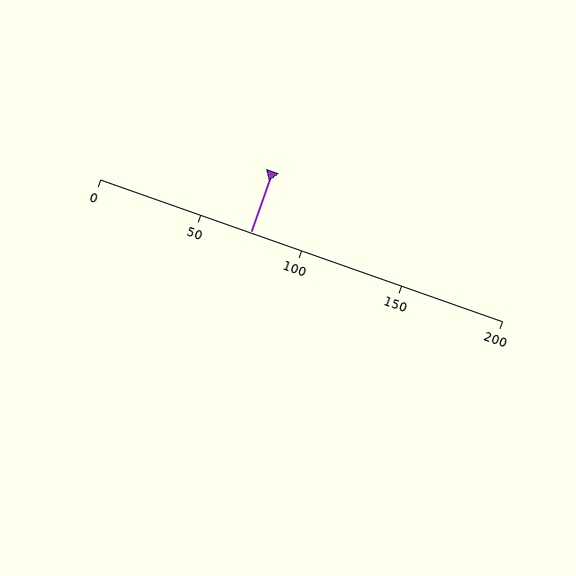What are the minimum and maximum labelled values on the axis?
The axis runs from 0 to 200.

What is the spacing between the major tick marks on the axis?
The major ticks are spaced 50 apart.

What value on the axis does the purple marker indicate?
The marker indicates approximately 75.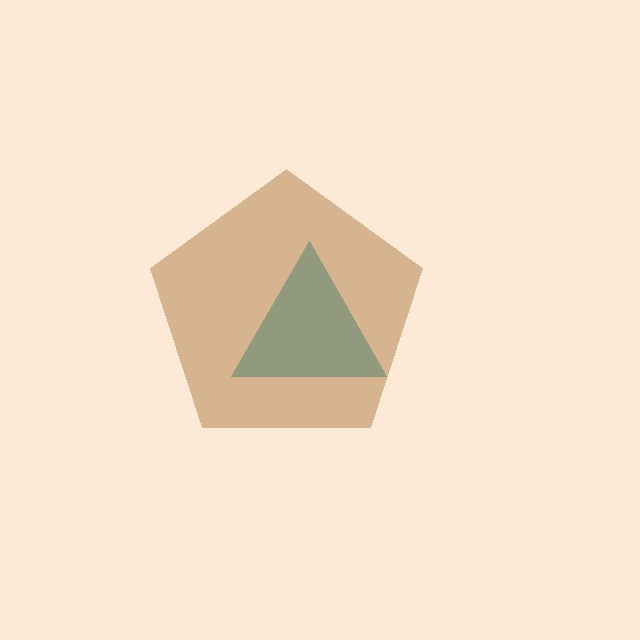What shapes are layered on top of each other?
The layered shapes are: a teal triangle, a brown pentagon.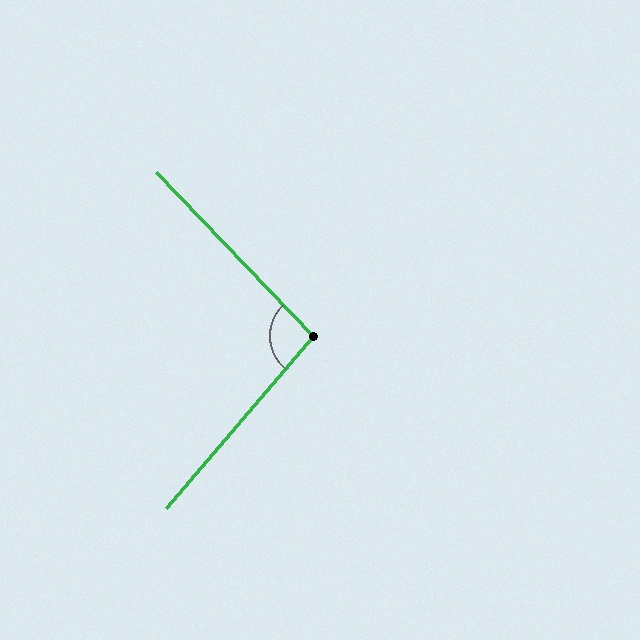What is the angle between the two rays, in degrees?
Approximately 96 degrees.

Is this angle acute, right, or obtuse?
It is obtuse.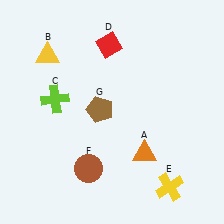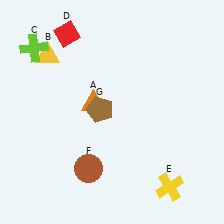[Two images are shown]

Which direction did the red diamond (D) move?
The red diamond (D) moved left.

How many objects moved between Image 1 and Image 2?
3 objects moved between the two images.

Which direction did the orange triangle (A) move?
The orange triangle (A) moved left.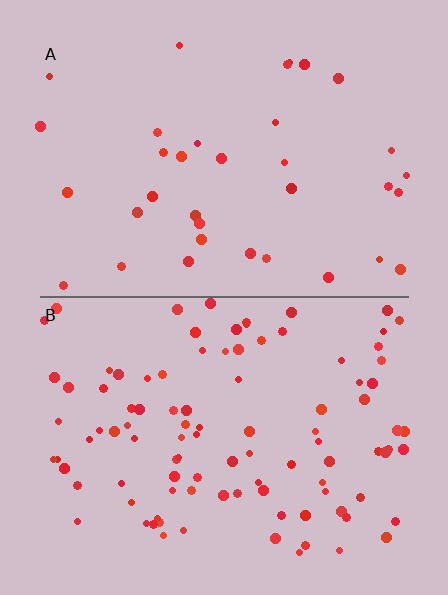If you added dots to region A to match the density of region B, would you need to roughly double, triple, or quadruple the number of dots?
Approximately triple.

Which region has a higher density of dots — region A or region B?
B (the bottom).